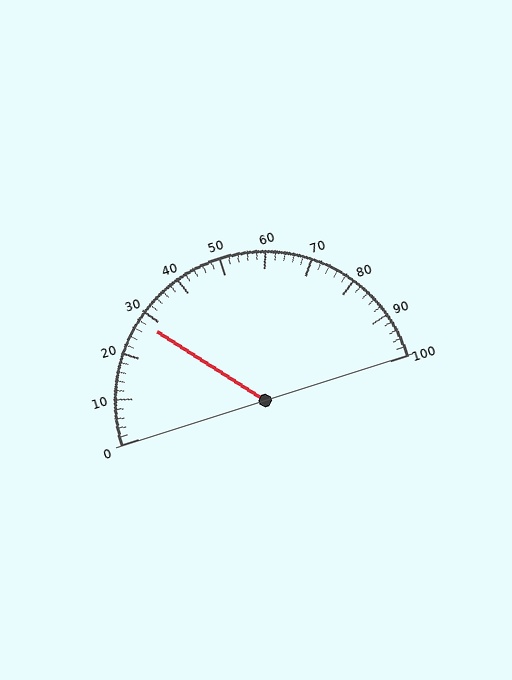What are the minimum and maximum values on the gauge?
The gauge ranges from 0 to 100.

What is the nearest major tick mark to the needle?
The nearest major tick mark is 30.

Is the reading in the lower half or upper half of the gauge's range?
The reading is in the lower half of the range (0 to 100).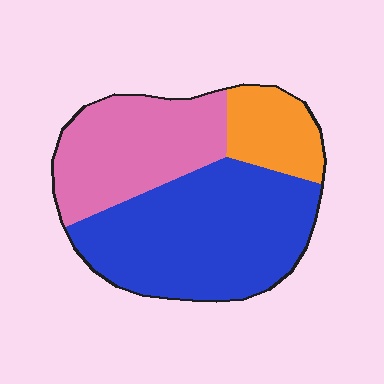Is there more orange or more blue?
Blue.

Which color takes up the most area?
Blue, at roughly 50%.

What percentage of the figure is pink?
Pink covers around 35% of the figure.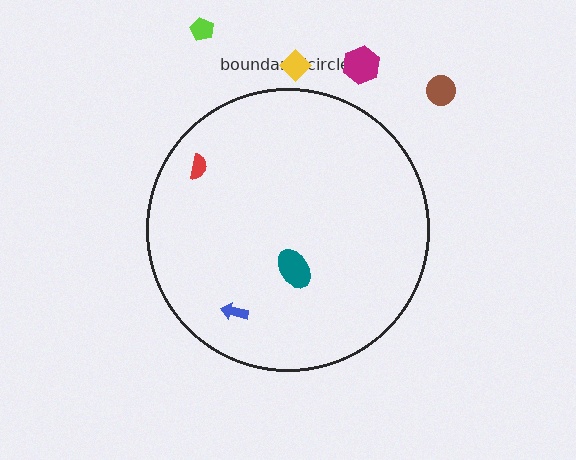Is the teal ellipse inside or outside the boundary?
Inside.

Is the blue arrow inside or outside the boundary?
Inside.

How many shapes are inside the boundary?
3 inside, 4 outside.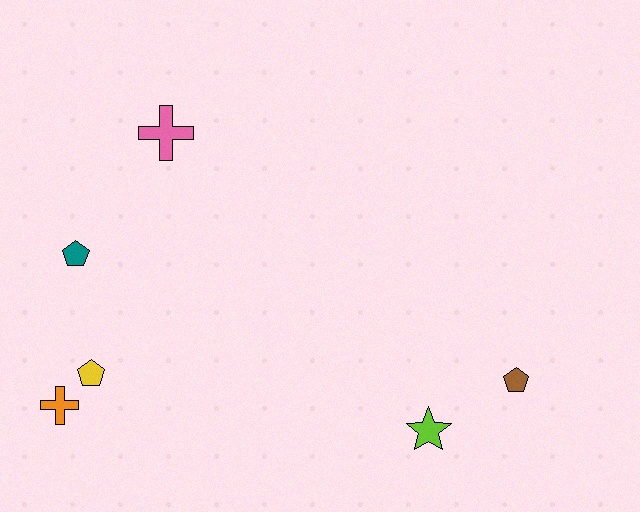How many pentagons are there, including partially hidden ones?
There are 3 pentagons.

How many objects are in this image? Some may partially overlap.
There are 6 objects.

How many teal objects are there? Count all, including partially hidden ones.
There is 1 teal object.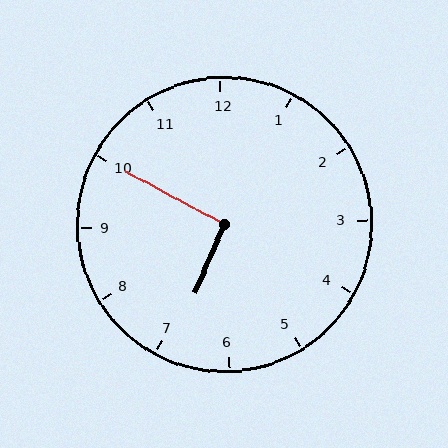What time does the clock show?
6:50.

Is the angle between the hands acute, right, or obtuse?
It is right.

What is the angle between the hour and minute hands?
Approximately 95 degrees.